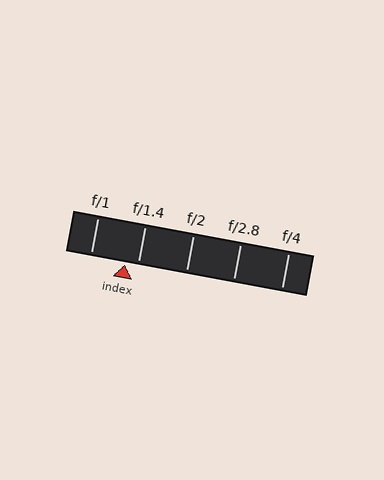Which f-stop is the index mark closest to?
The index mark is closest to f/1.4.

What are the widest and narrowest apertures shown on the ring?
The widest aperture shown is f/1 and the narrowest is f/4.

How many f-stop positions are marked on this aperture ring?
There are 5 f-stop positions marked.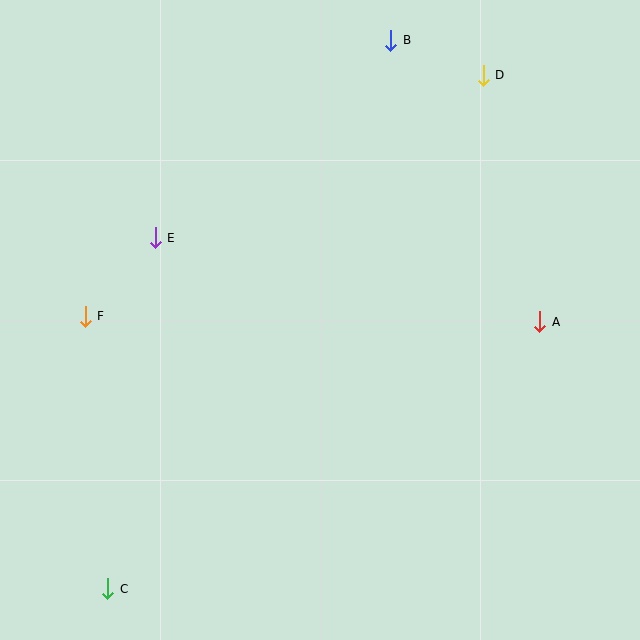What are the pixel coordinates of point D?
Point D is at (483, 75).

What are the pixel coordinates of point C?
Point C is at (108, 589).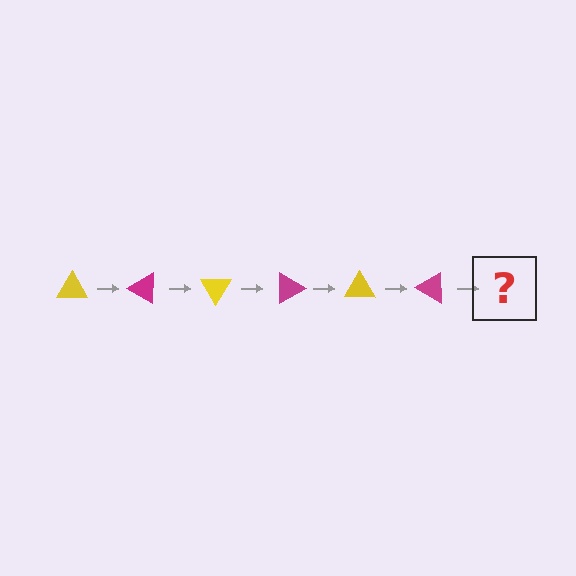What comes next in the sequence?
The next element should be a yellow triangle, rotated 180 degrees from the start.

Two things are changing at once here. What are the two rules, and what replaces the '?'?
The two rules are that it rotates 30 degrees each step and the color cycles through yellow and magenta. The '?' should be a yellow triangle, rotated 180 degrees from the start.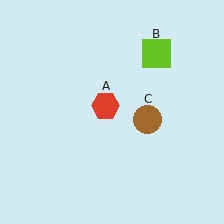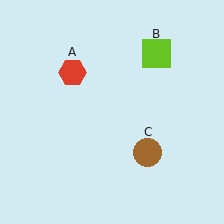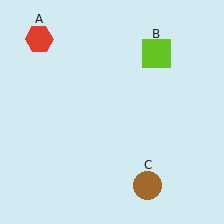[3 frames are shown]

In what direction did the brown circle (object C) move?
The brown circle (object C) moved down.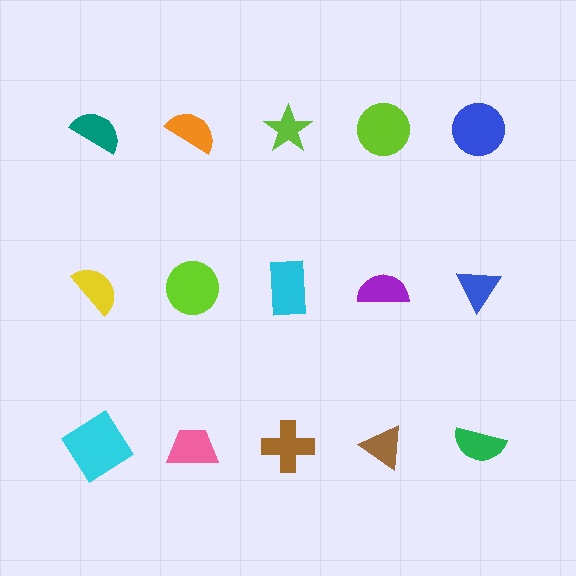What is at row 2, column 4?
A purple semicircle.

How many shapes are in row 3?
5 shapes.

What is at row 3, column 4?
A brown triangle.